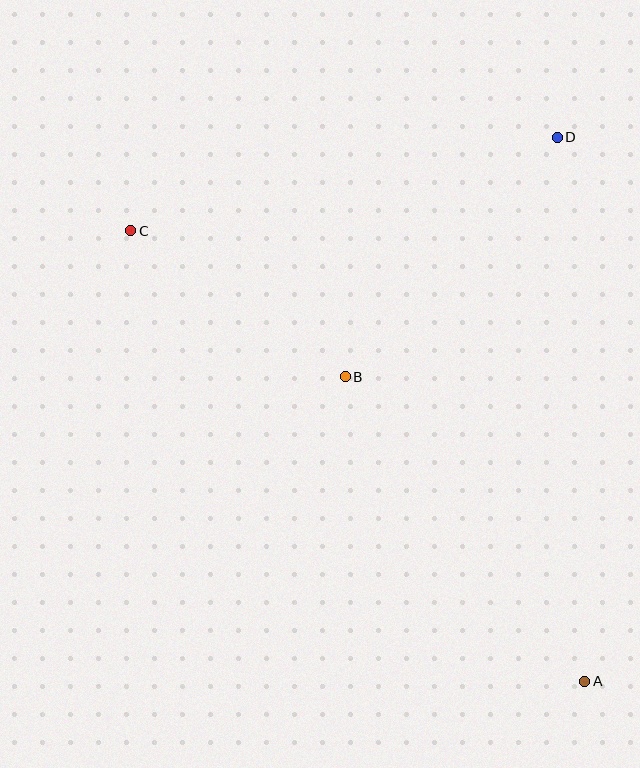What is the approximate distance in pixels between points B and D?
The distance between B and D is approximately 320 pixels.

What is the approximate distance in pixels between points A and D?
The distance between A and D is approximately 545 pixels.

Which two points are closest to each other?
Points B and C are closest to each other.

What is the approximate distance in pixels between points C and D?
The distance between C and D is approximately 437 pixels.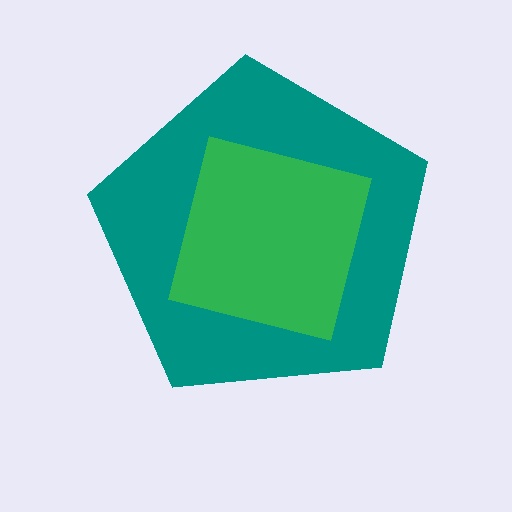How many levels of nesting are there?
2.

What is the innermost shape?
The green square.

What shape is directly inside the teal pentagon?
The green square.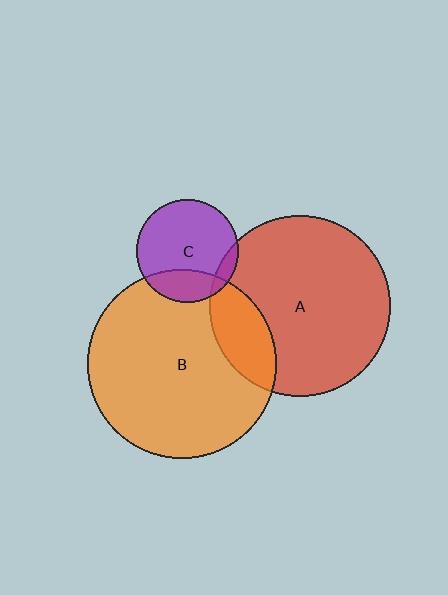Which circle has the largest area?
Circle B (orange).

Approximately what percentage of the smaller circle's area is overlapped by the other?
Approximately 20%.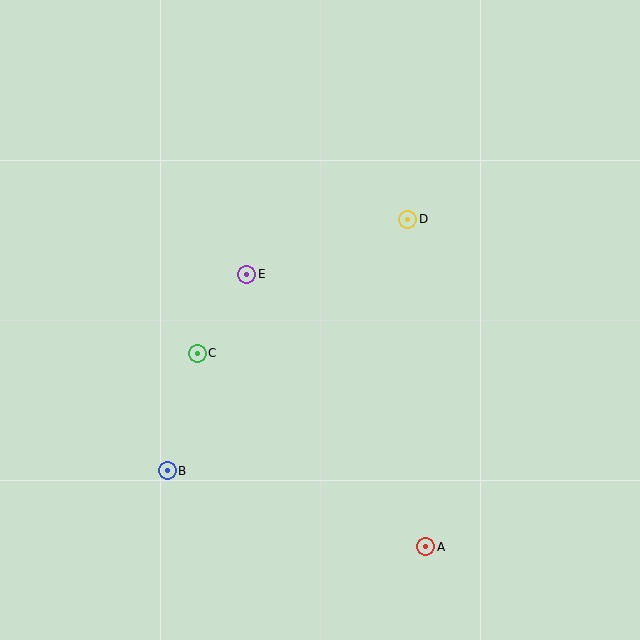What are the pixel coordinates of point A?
Point A is at (426, 547).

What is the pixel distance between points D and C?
The distance between D and C is 250 pixels.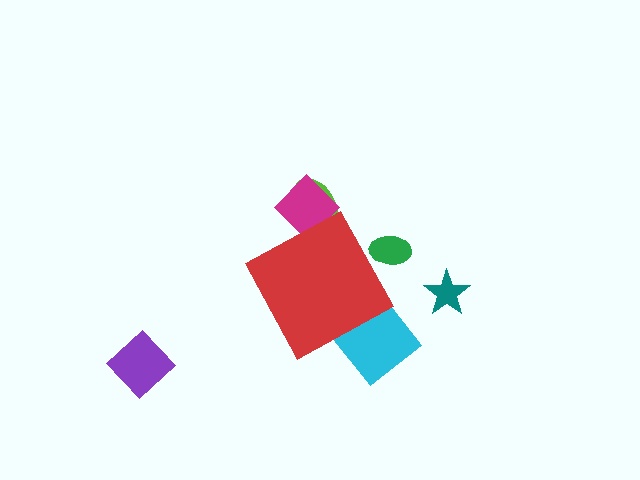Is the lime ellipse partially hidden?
Yes, the lime ellipse is partially hidden behind the red diamond.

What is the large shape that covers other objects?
A red diamond.